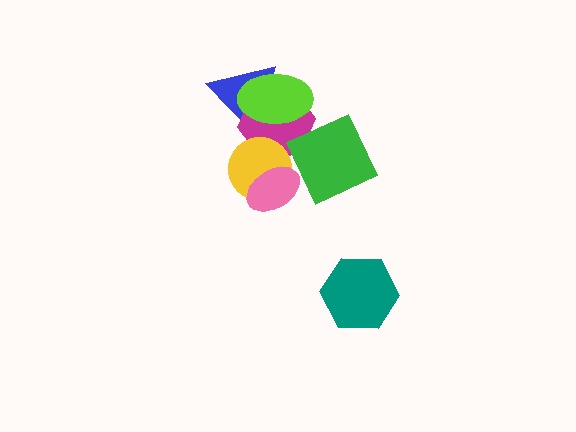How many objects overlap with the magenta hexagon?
3 objects overlap with the magenta hexagon.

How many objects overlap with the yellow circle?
2 objects overlap with the yellow circle.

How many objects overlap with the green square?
0 objects overlap with the green square.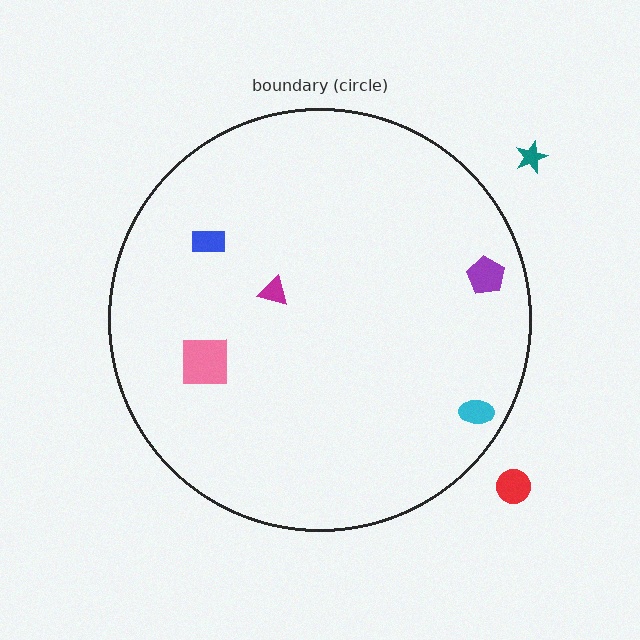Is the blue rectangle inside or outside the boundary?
Inside.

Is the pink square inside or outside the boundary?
Inside.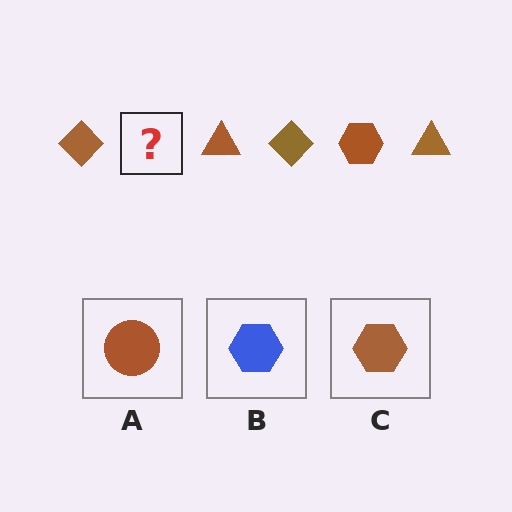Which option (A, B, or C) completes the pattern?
C.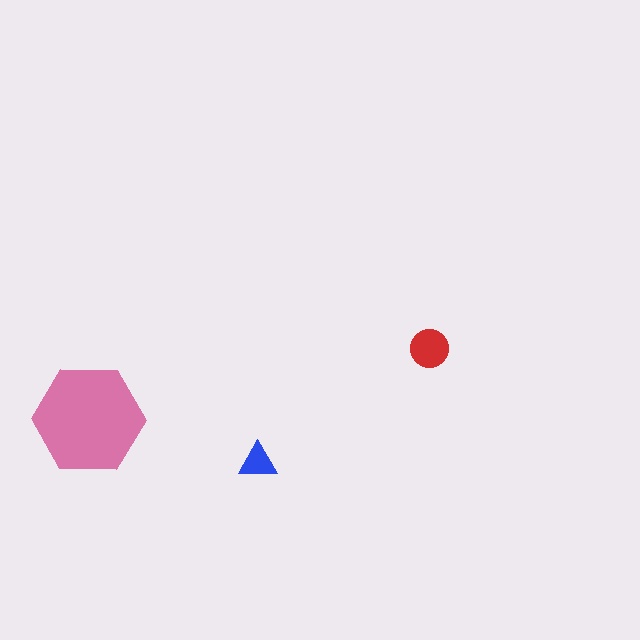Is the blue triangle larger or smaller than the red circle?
Smaller.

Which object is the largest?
The pink hexagon.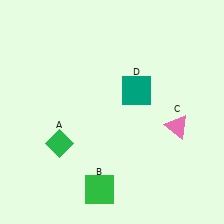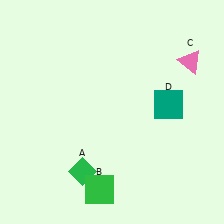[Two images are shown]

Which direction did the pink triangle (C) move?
The pink triangle (C) moved up.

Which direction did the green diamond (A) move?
The green diamond (A) moved down.